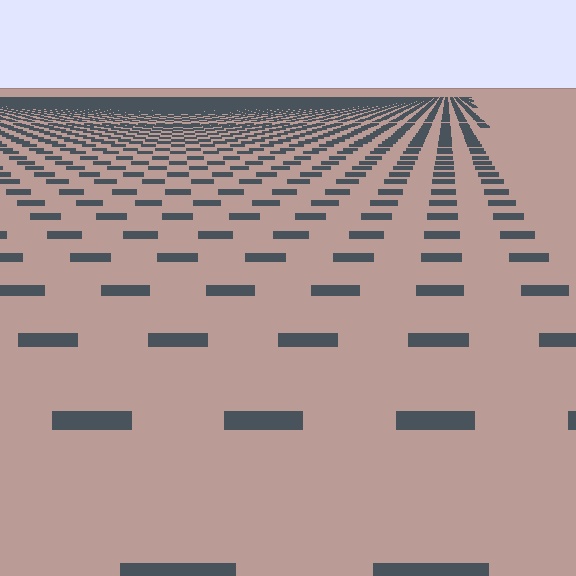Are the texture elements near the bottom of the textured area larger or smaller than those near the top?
Larger. Near the bottom, elements are closer to the viewer and appear at a bigger on-screen size.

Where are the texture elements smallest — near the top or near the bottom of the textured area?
Near the top.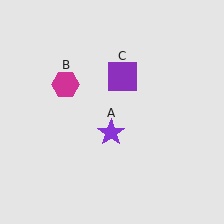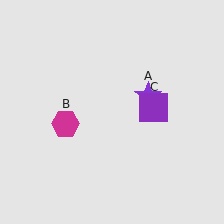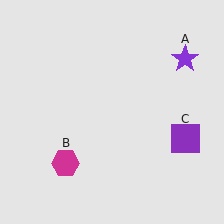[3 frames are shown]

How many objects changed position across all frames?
3 objects changed position: purple star (object A), magenta hexagon (object B), purple square (object C).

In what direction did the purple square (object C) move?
The purple square (object C) moved down and to the right.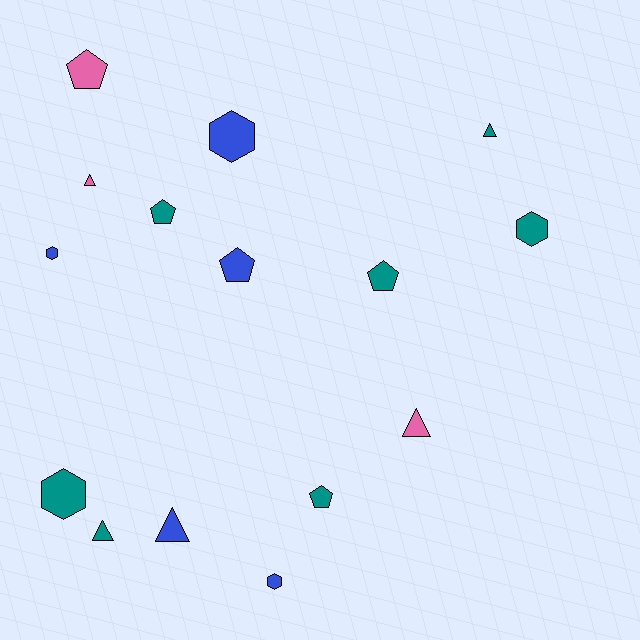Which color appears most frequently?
Teal, with 7 objects.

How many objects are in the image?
There are 15 objects.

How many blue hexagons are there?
There are 3 blue hexagons.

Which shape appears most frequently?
Pentagon, with 5 objects.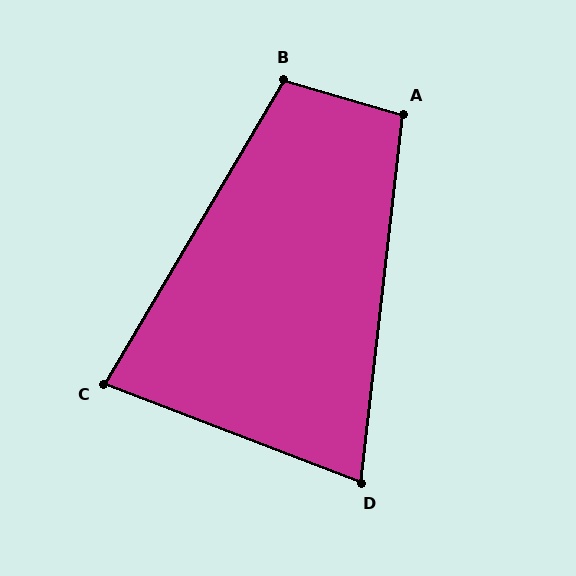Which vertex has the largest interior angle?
B, at approximately 104 degrees.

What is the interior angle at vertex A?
Approximately 100 degrees (obtuse).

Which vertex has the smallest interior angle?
D, at approximately 76 degrees.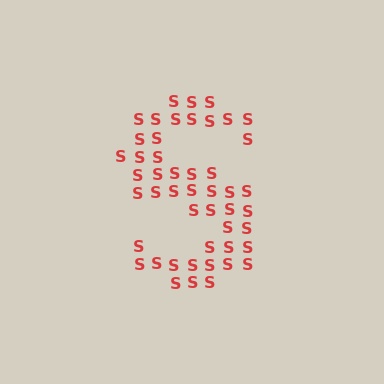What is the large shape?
The large shape is the letter S.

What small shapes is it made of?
It is made of small letter S's.